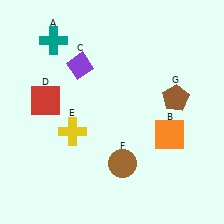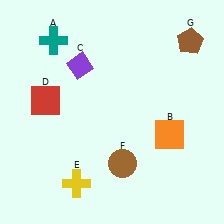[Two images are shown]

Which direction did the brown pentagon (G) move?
The brown pentagon (G) moved up.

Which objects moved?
The objects that moved are: the yellow cross (E), the brown pentagon (G).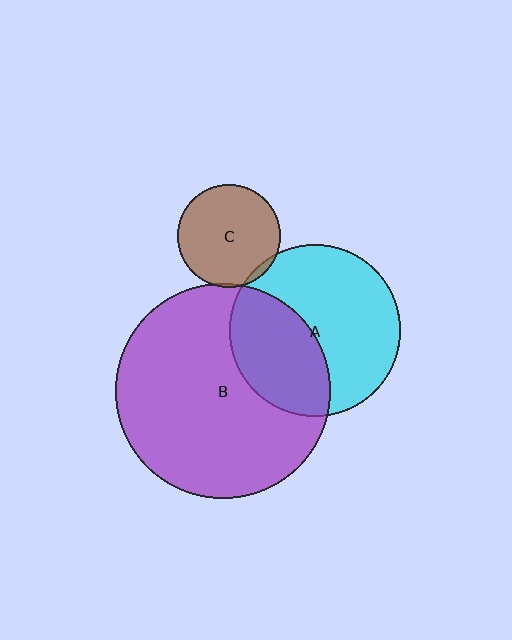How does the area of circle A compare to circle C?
Approximately 2.8 times.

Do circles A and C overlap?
Yes.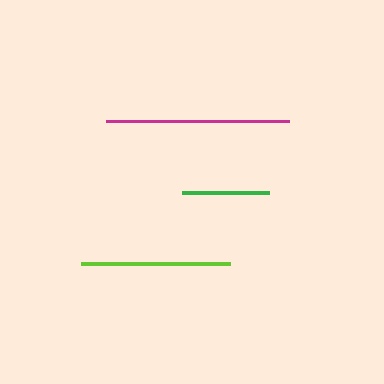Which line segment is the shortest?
The green line is the shortest at approximately 87 pixels.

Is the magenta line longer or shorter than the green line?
The magenta line is longer than the green line.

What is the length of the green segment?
The green segment is approximately 87 pixels long.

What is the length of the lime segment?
The lime segment is approximately 149 pixels long.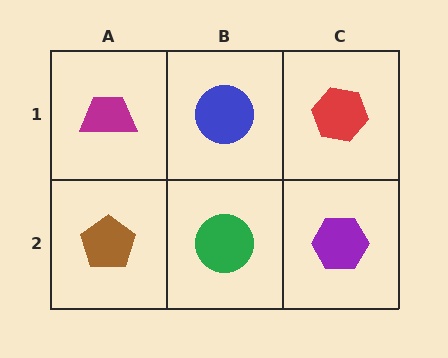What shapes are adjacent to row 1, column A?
A brown pentagon (row 2, column A), a blue circle (row 1, column B).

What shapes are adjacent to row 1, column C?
A purple hexagon (row 2, column C), a blue circle (row 1, column B).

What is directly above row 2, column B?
A blue circle.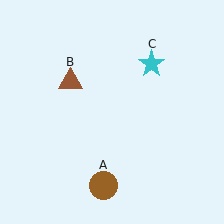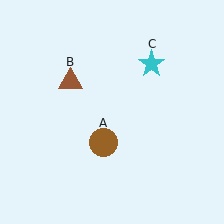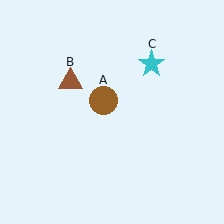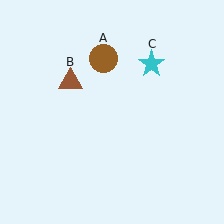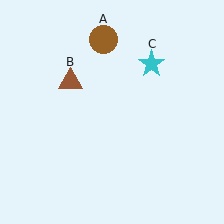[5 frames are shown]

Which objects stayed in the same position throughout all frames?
Brown triangle (object B) and cyan star (object C) remained stationary.